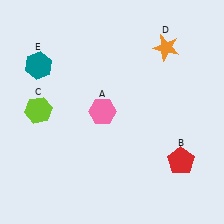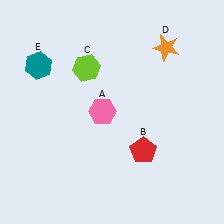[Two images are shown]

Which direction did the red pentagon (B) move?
The red pentagon (B) moved left.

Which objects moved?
The objects that moved are: the red pentagon (B), the lime hexagon (C).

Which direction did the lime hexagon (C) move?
The lime hexagon (C) moved right.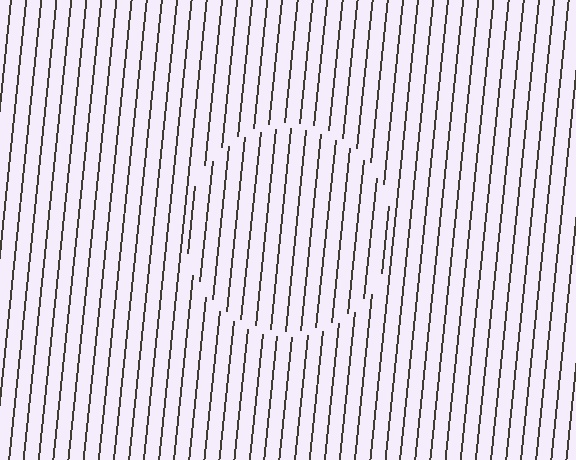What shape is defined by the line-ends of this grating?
An illusory circle. The interior of the shape contains the same grating, shifted by half a period — the contour is defined by the phase discontinuity where line-ends from the inner and outer gratings abut.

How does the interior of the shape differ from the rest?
The interior of the shape contains the same grating, shifted by half a period — the contour is defined by the phase discontinuity where line-ends from the inner and outer gratings abut.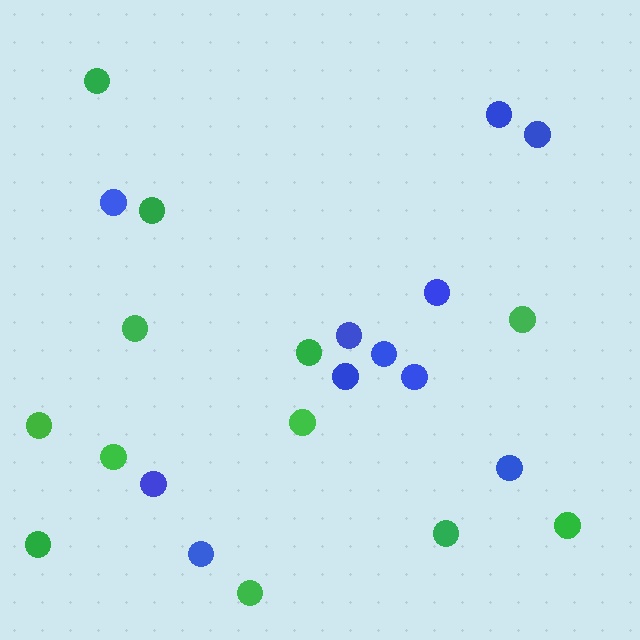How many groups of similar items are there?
There are 2 groups: one group of blue circles (11) and one group of green circles (12).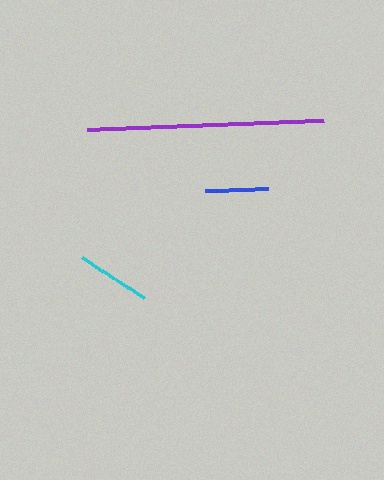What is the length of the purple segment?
The purple segment is approximately 237 pixels long.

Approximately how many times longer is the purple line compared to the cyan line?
The purple line is approximately 3.2 times the length of the cyan line.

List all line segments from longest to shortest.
From longest to shortest: purple, cyan, blue.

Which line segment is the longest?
The purple line is the longest at approximately 237 pixels.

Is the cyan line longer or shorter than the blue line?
The cyan line is longer than the blue line.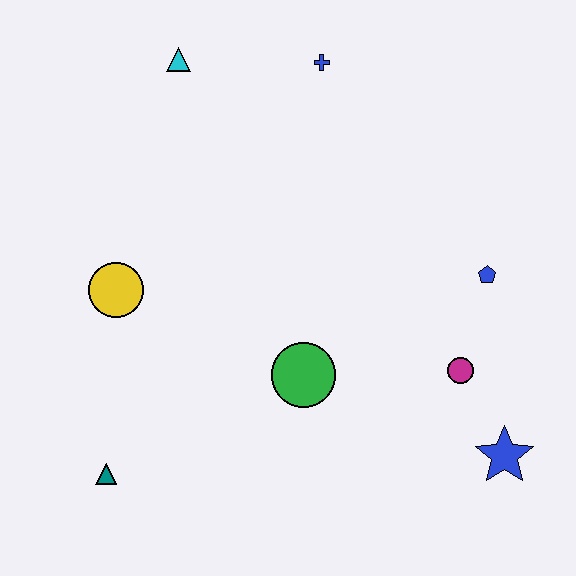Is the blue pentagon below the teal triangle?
No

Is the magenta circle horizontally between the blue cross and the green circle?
No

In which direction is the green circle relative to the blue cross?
The green circle is below the blue cross.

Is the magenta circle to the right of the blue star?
No